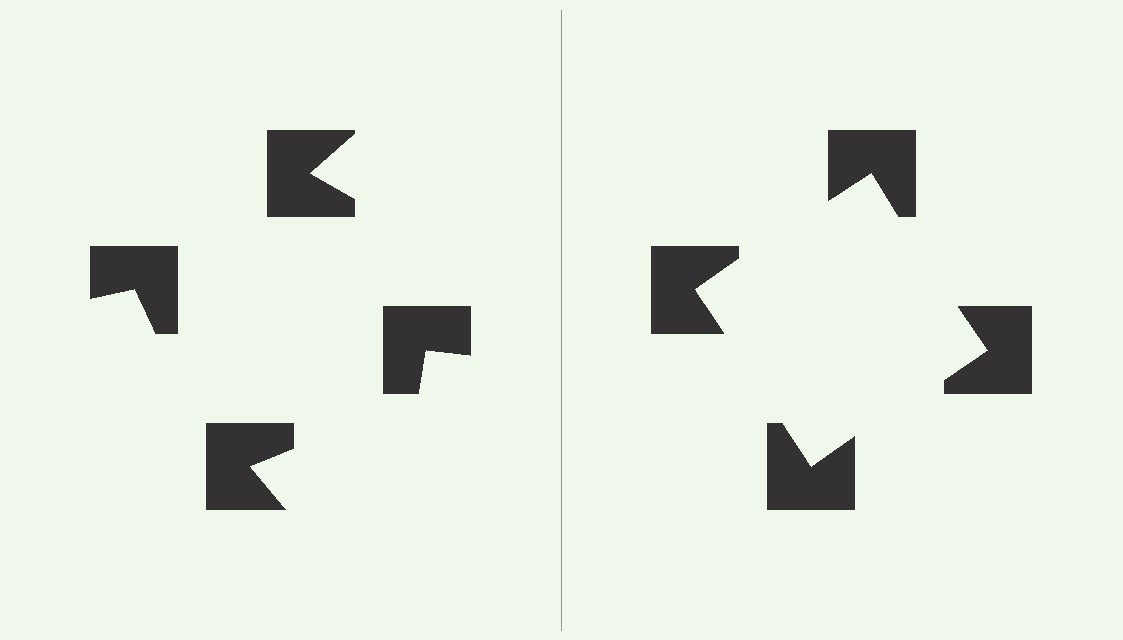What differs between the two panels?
The notched squares are positioned identically on both sides; only the wedge orientations differ. On the right they align to a square; on the left they are misaligned.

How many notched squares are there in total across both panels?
8 — 4 on each side.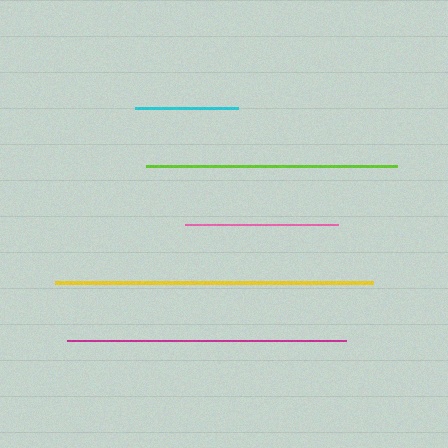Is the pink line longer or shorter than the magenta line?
The magenta line is longer than the pink line.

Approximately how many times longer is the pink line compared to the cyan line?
The pink line is approximately 1.5 times the length of the cyan line.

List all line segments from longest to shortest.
From longest to shortest: yellow, magenta, lime, pink, cyan.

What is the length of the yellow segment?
The yellow segment is approximately 318 pixels long.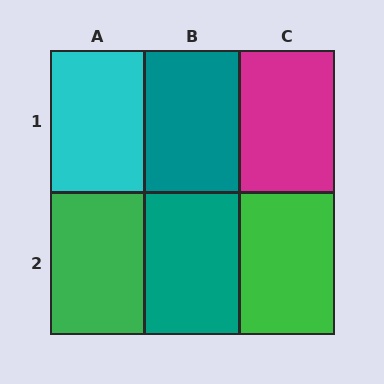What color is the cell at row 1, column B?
Teal.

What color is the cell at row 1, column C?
Magenta.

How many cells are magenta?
1 cell is magenta.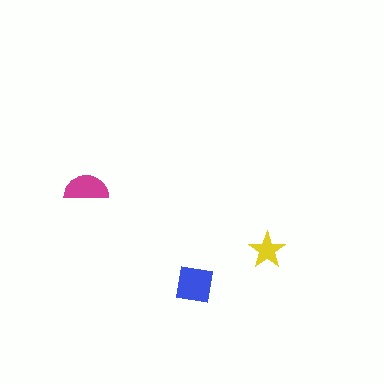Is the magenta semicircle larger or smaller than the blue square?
Smaller.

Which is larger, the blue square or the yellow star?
The blue square.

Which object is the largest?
The blue square.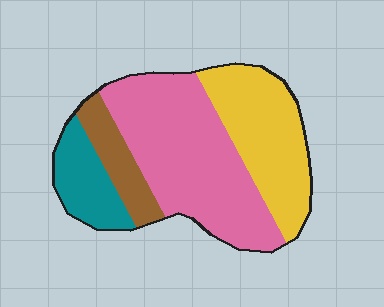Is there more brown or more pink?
Pink.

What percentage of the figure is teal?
Teal takes up about one eighth (1/8) of the figure.